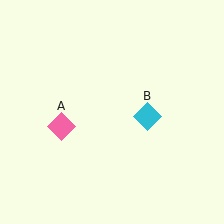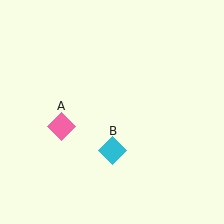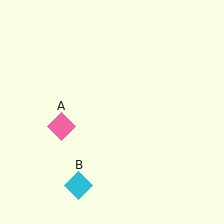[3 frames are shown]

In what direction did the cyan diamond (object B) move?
The cyan diamond (object B) moved down and to the left.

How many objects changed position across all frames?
1 object changed position: cyan diamond (object B).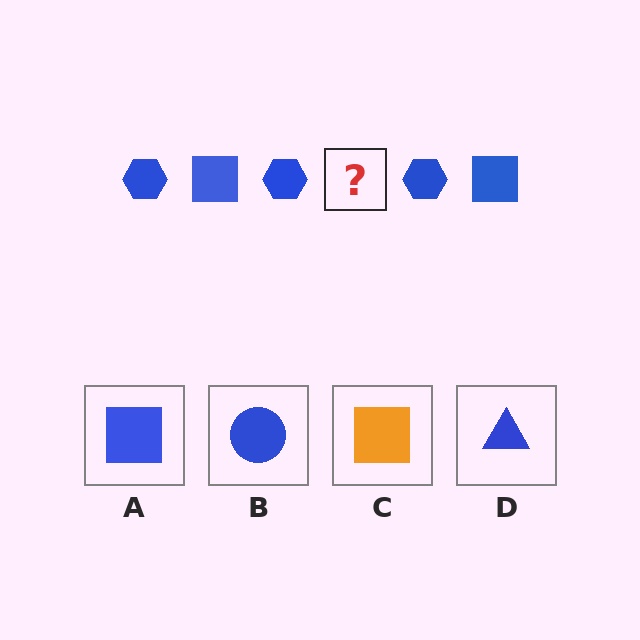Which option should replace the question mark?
Option A.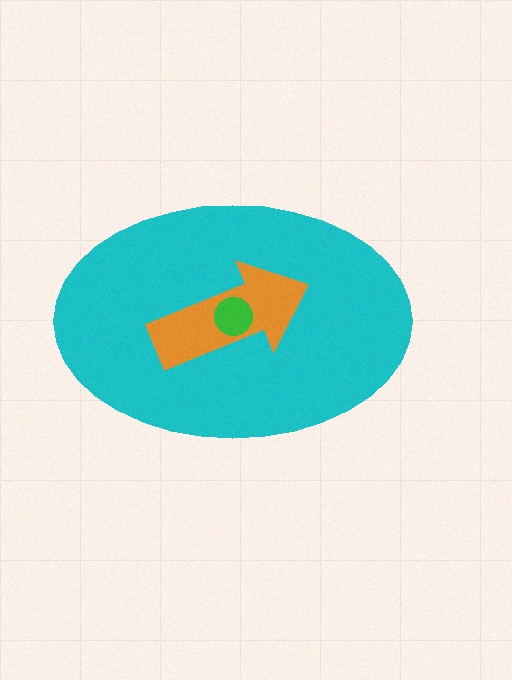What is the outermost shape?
The cyan ellipse.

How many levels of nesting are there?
3.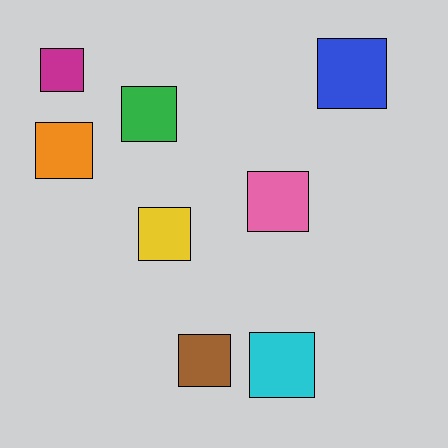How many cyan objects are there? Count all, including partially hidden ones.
There is 1 cyan object.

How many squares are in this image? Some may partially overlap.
There are 8 squares.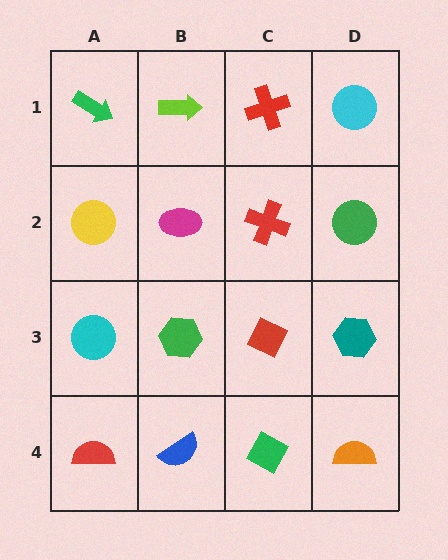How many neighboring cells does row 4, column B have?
3.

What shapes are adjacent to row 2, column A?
A green arrow (row 1, column A), a cyan circle (row 3, column A), a magenta ellipse (row 2, column B).